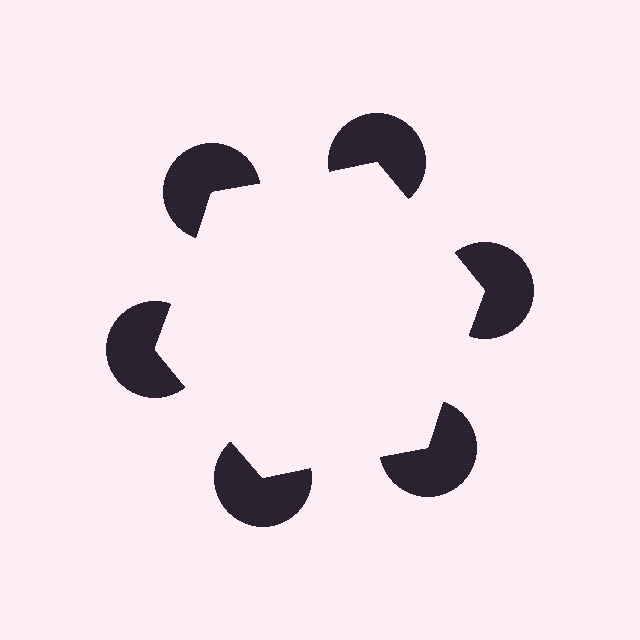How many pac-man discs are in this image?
There are 6 — one at each vertex of the illusory hexagon.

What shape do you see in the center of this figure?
An illusory hexagon — its edges are inferred from the aligned wedge cuts in the pac-man discs, not physically drawn.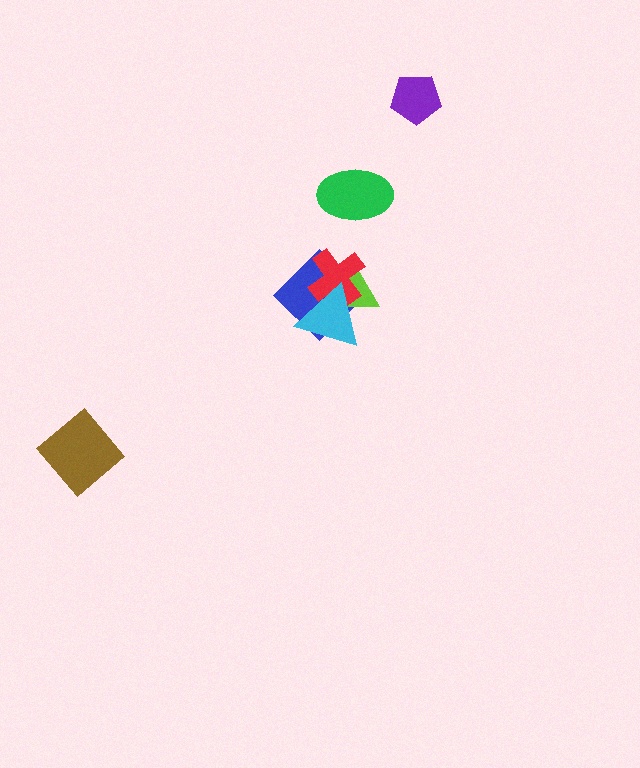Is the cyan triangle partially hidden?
No, no other shape covers it.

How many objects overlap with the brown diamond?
0 objects overlap with the brown diamond.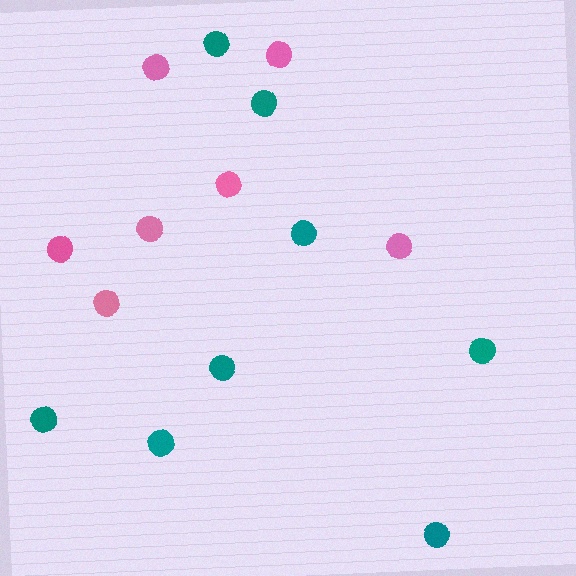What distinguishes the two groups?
There are 2 groups: one group of teal circles (8) and one group of pink circles (7).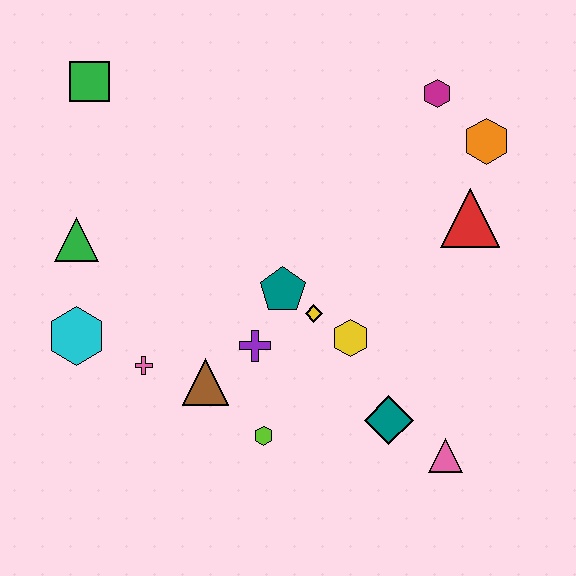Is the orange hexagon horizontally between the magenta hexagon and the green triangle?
No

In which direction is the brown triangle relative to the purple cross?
The brown triangle is to the left of the purple cross.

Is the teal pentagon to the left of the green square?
No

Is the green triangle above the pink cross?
Yes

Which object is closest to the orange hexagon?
The magenta hexagon is closest to the orange hexagon.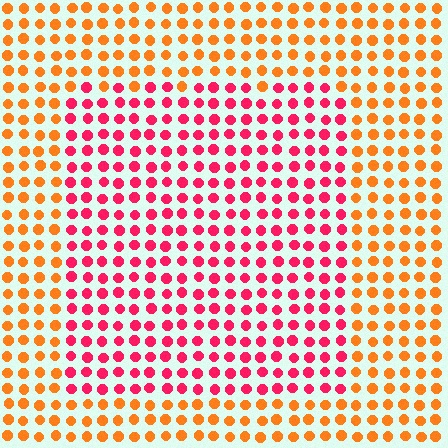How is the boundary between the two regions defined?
The boundary is defined purely by a slight shift in hue (about 46 degrees). Spacing, size, and orientation are identical on both sides.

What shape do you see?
I see a rectangle.